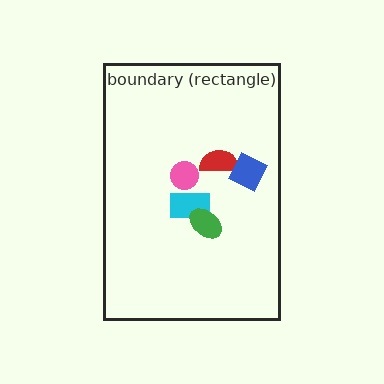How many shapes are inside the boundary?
5 inside, 0 outside.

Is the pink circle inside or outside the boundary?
Inside.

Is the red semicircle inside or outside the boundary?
Inside.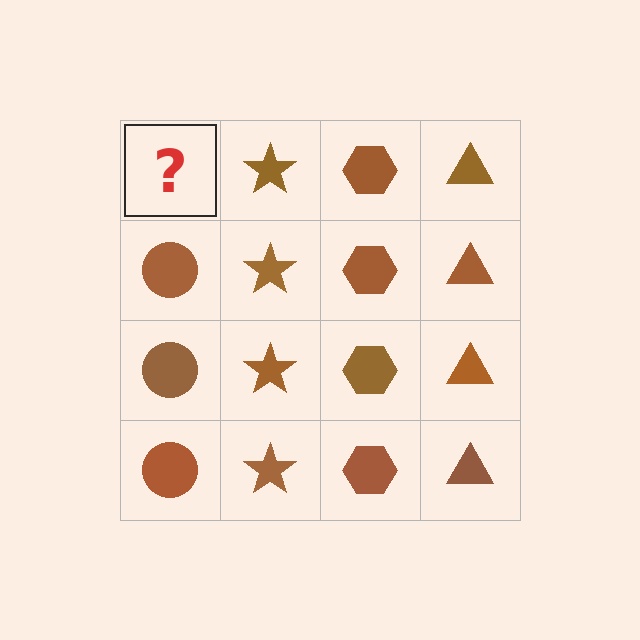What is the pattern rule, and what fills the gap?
The rule is that each column has a consistent shape. The gap should be filled with a brown circle.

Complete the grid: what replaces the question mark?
The question mark should be replaced with a brown circle.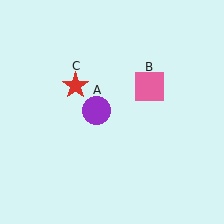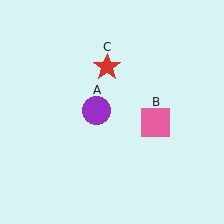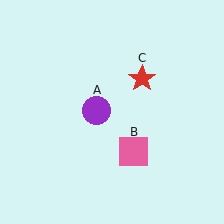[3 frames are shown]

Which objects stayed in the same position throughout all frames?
Purple circle (object A) remained stationary.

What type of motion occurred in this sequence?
The pink square (object B), red star (object C) rotated clockwise around the center of the scene.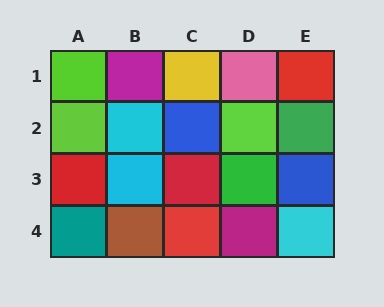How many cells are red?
4 cells are red.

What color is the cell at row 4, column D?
Magenta.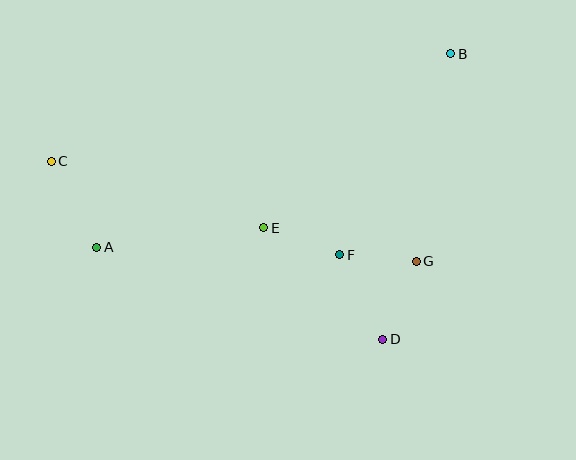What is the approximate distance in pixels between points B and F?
The distance between B and F is approximately 230 pixels.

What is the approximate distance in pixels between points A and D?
The distance between A and D is approximately 301 pixels.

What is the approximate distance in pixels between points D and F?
The distance between D and F is approximately 95 pixels.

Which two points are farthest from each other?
Points B and C are farthest from each other.